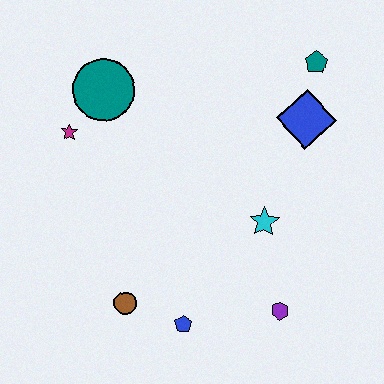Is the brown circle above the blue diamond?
No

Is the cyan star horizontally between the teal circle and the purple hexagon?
Yes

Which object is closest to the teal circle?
The magenta star is closest to the teal circle.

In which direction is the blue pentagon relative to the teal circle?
The blue pentagon is below the teal circle.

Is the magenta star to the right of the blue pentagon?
No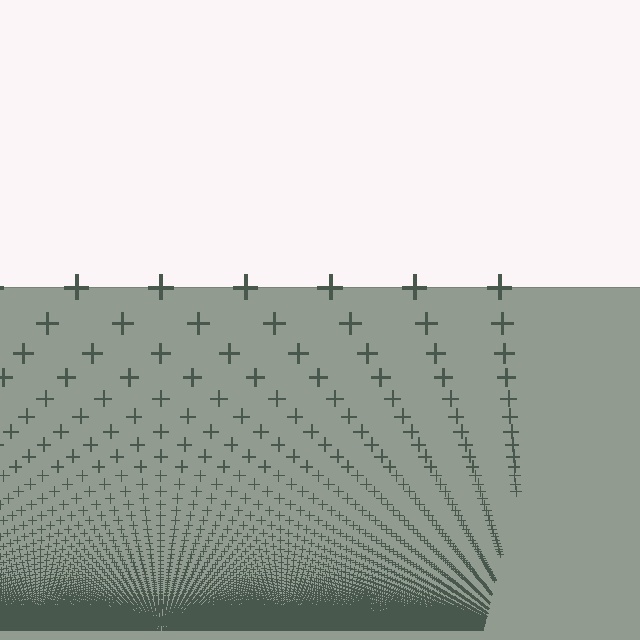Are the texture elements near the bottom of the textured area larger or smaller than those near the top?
Smaller. The gradient is inverted — elements near the bottom are smaller and denser.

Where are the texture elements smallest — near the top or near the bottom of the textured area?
Near the bottom.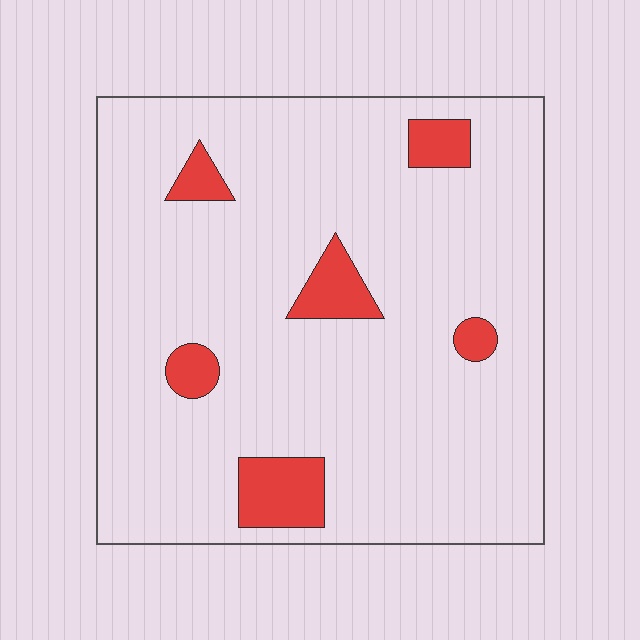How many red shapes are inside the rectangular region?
6.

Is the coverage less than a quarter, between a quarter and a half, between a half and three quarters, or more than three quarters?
Less than a quarter.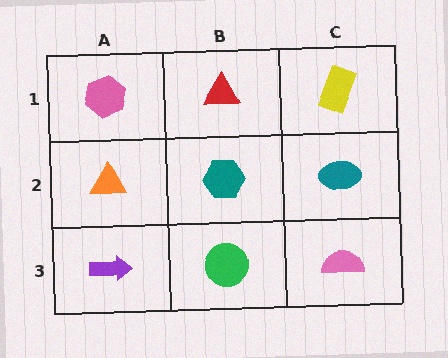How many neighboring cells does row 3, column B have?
3.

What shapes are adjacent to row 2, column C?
A yellow rectangle (row 1, column C), a pink semicircle (row 3, column C), a teal hexagon (row 2, column B).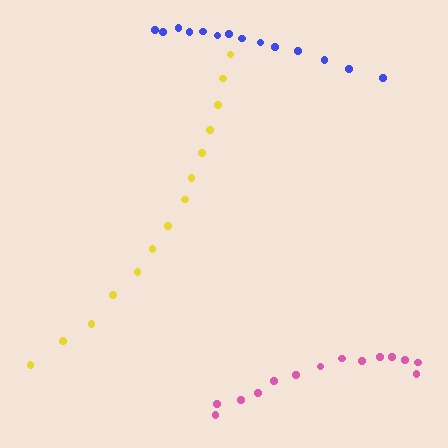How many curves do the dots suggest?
There are 3 distinct paths.